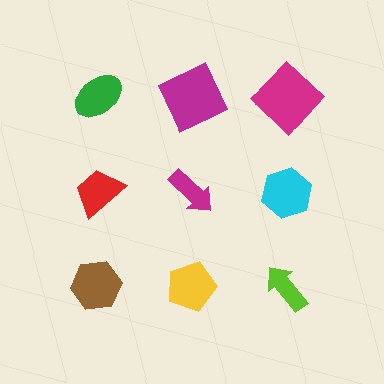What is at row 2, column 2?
A magenta arrow.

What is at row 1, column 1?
A green ellipse.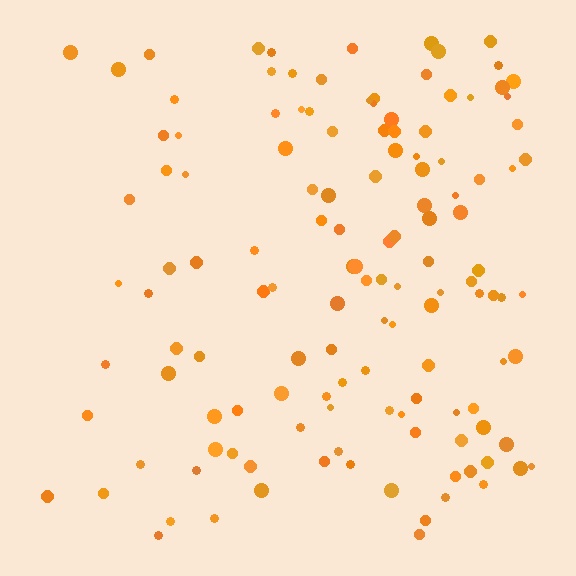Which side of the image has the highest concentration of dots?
The right.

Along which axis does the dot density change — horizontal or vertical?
Horizontal.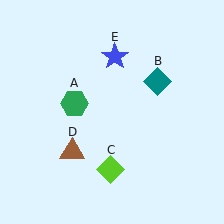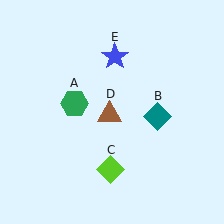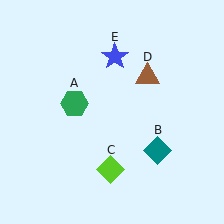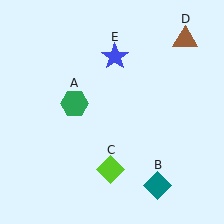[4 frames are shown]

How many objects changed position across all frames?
2 objects changed position: teal diamond (object B), brown triangle (object D).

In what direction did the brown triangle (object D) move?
The brown triangle (object D) moved up and to the right.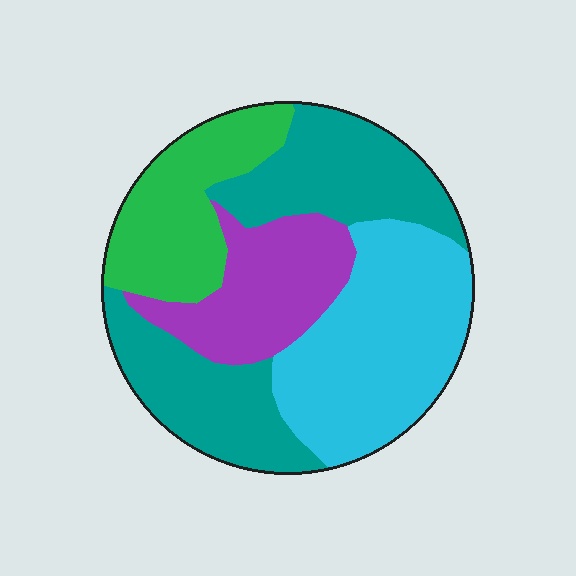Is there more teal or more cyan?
Teal.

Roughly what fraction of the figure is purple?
Purple takes up between a sixth and a third of the figure.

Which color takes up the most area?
Teal, at roughly 35%.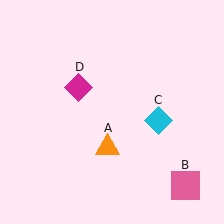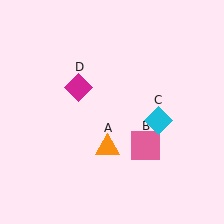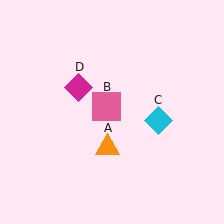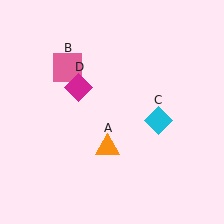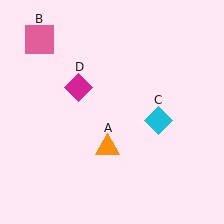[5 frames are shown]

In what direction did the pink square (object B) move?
The pink square (object B) moved up and to the left.